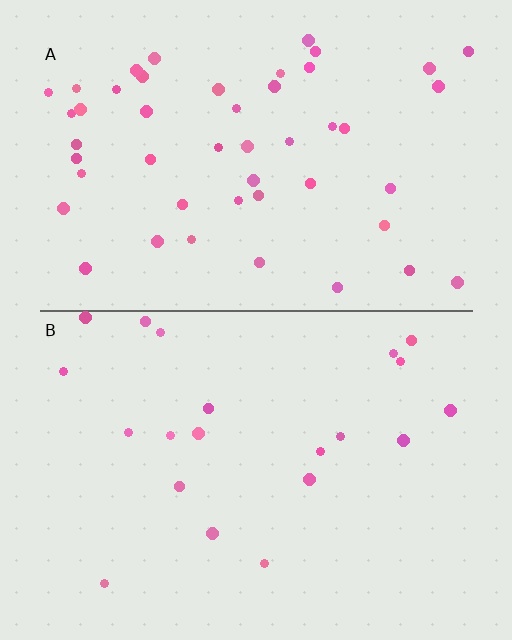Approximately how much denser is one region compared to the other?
Approximately 2.3× — region A over region B.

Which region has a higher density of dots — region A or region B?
A (the top).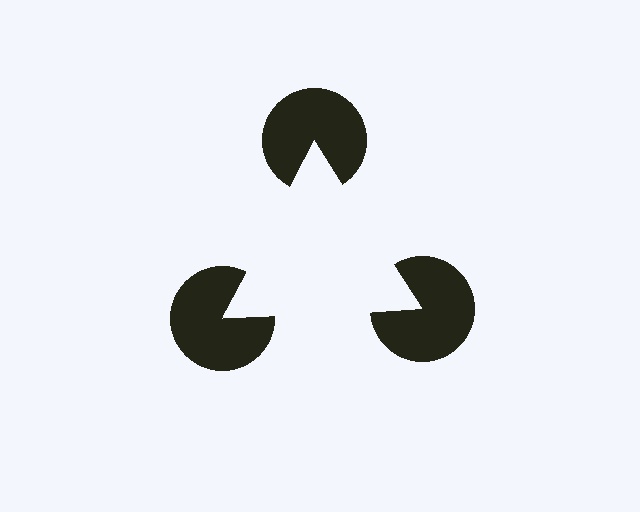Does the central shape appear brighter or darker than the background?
It typically appears slightly brighter than the background, even though no actual brightness change is drawn.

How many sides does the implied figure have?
3 sides.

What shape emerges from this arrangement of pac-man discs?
An illusory triangle — its edges are inferred from the aligned wedge cuts in the pac-man discs, not physically drawn.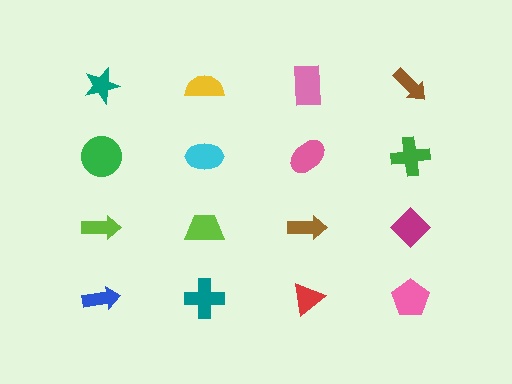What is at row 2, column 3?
A pink ellipse.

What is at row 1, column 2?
A yellow semicircle.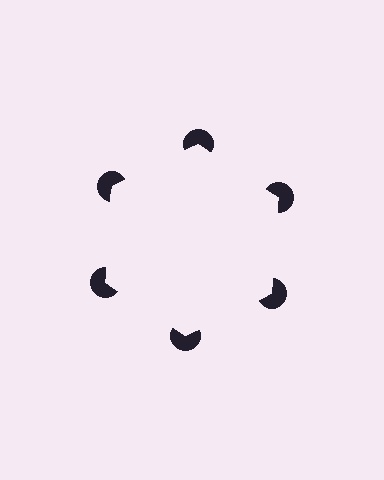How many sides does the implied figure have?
6 sides.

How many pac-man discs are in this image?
There are 6 — one at each vertex of the illusory hexagon.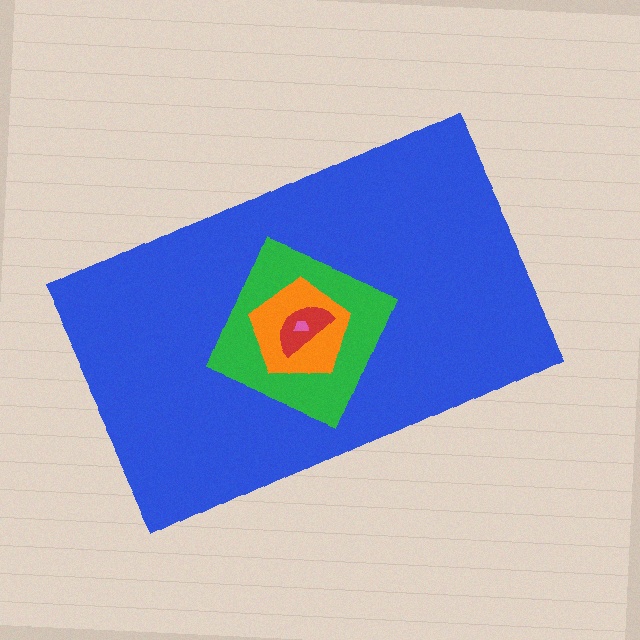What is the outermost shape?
The blue rectangle.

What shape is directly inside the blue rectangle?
The green square.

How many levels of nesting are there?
5.